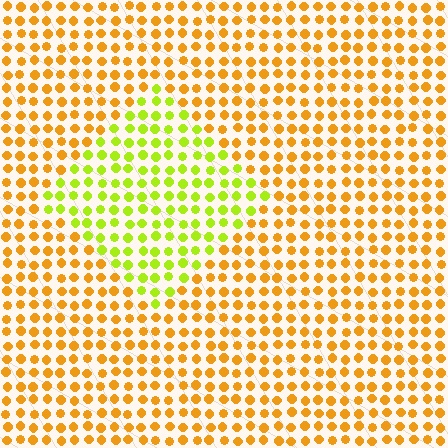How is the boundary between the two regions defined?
The boundary is defined purely by a slight shift in hue (about 43 degrees). Spacing, size, and orientation are identical on both sides.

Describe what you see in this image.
The image is filled with small orange elements in a uniform arrangement. A diamond-shaped region is visible where the elements are tinted to a slightly different hue, forming a subtle color boundary.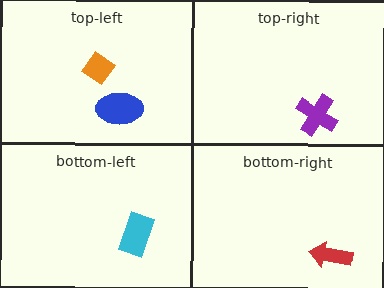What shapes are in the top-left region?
The orange diamond, the blue ellipse.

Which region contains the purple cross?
The top-right region.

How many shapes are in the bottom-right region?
1.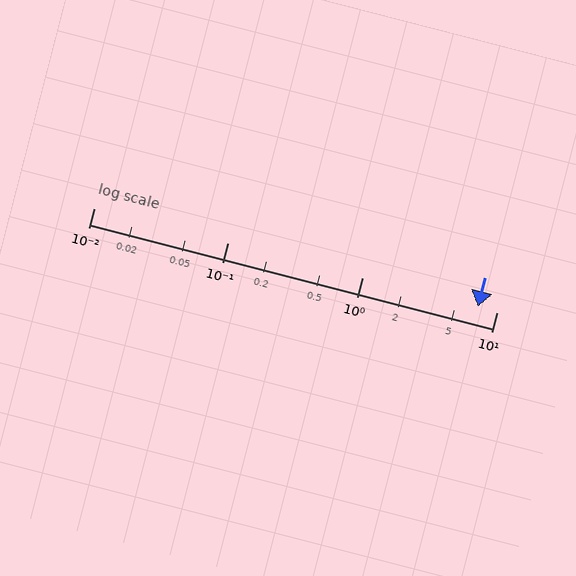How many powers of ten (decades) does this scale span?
The scale spans 3 decades, from 0.01 to 10.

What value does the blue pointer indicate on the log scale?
The pointer indicates approximately 7.2.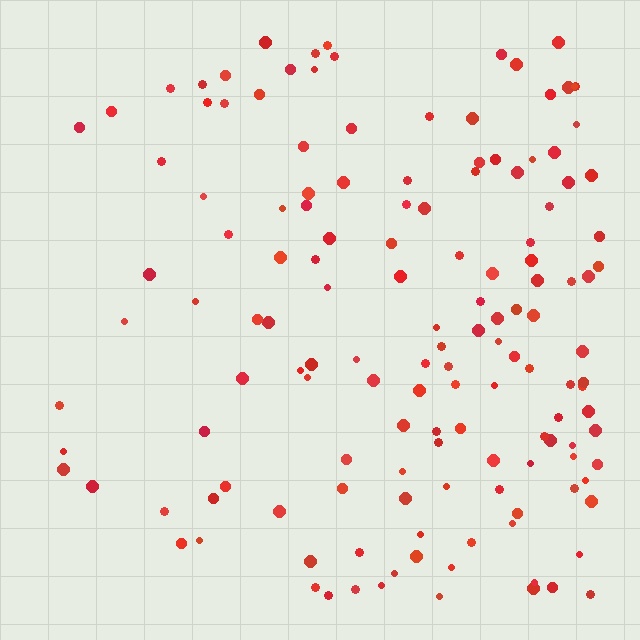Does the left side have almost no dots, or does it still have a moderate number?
Still a moderate number, just noticeably fewer than the right.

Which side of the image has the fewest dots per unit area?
The left.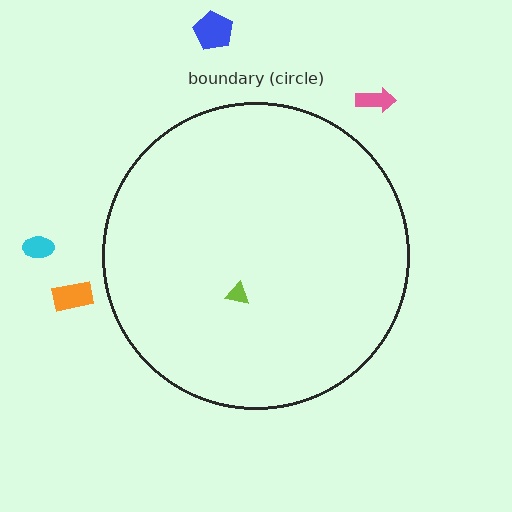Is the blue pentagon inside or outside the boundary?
Outside.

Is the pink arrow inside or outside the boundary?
Outside.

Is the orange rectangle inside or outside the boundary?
Outside.